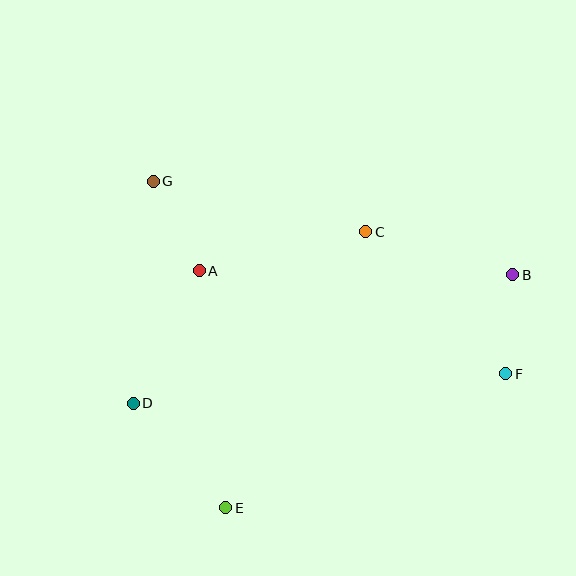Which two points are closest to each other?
Points B and F are closest to each other.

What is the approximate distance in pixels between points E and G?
The distance between E and G is approximately 335 pixels.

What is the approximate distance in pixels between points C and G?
The distance between C and G is approximately 218 pixels.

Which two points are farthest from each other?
Points F and G are farthest from each other.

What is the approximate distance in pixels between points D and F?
The distance between D and F is approximately 374 pixels.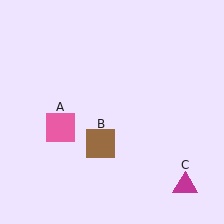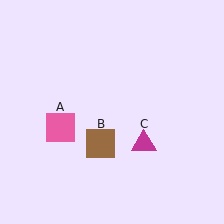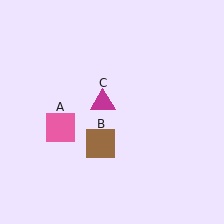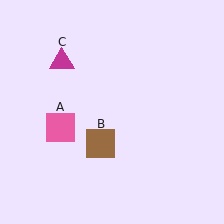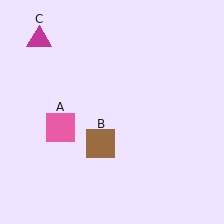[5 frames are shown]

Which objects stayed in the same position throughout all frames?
Pink square (object A) and brown square (object B) remained stationary.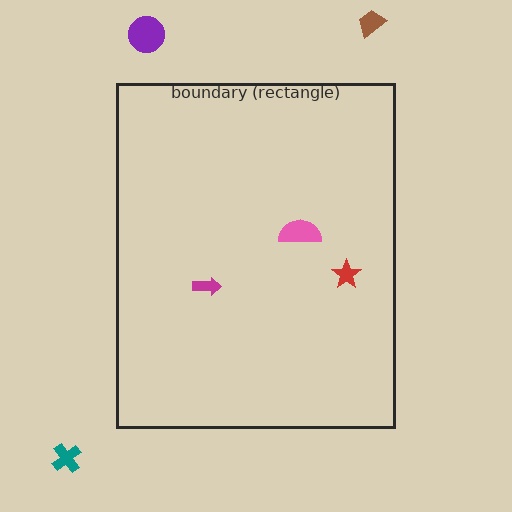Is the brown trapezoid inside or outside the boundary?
Outside.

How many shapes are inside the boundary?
3 inside, 3 outside.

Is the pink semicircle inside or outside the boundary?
Inside.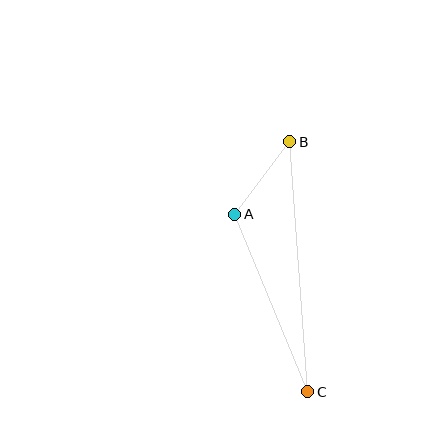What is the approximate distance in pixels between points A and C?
The distance between A and C is approximately 192 pixels.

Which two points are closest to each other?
Points A and B are closest to each other.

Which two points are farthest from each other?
Points B and C are farthest from each other.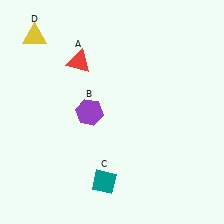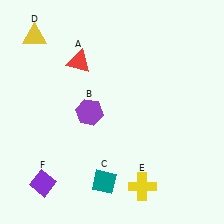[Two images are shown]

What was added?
A yellow cross (E), a purple diamond (F) were added in Image 2.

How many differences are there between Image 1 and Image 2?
There are 2 differences between the two images.